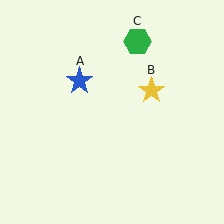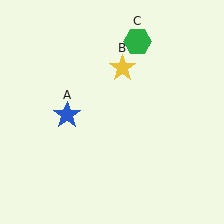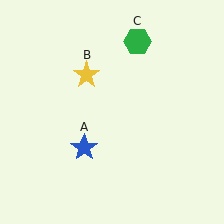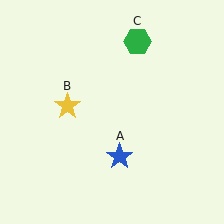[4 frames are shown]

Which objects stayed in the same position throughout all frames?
Green hexagon (object C) remained stationary.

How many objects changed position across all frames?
2 objects changed position: blue star (object A), yellow star (object B).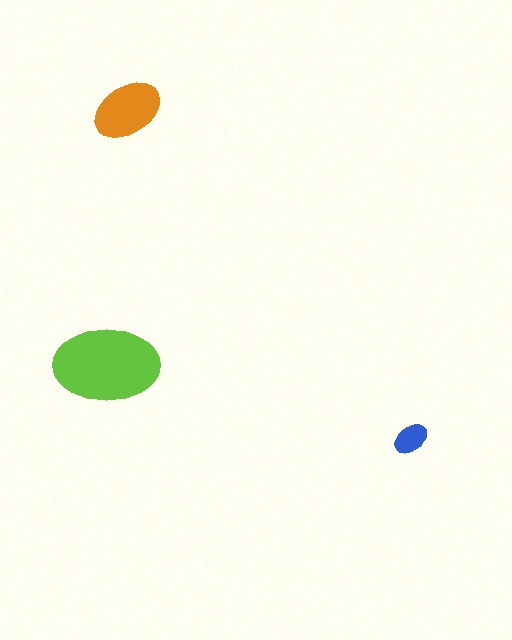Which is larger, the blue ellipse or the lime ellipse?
The lime one.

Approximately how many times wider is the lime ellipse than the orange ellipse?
About 1.5 times wider.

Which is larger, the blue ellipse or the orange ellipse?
The orange one.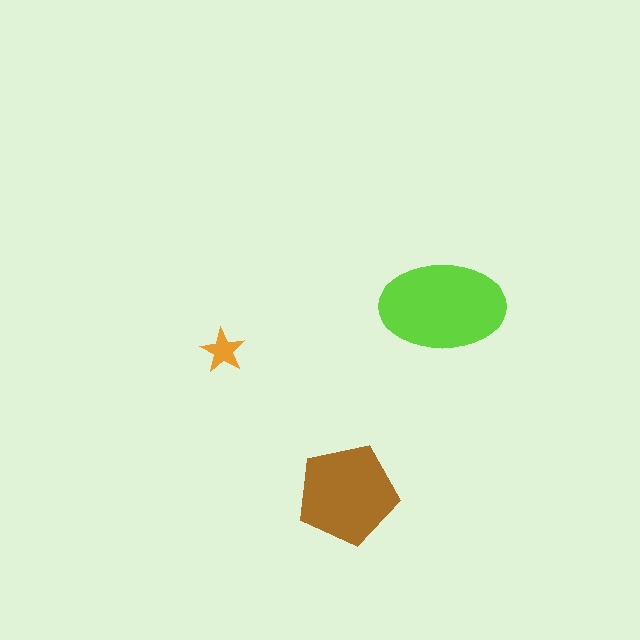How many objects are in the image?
There are 3 objects in the image.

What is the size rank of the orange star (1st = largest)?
3rd.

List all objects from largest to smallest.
The lime ellipse, the brown pentagon, the orange star.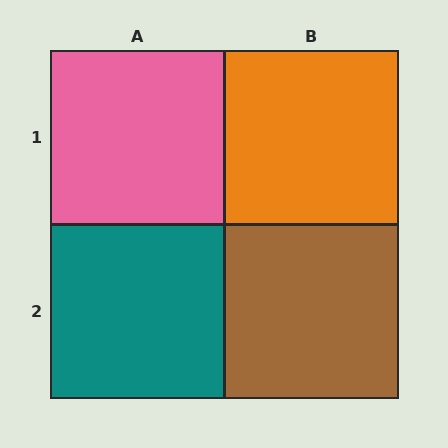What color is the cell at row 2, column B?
Brown.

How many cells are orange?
1 cell is orange.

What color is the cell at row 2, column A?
Teal.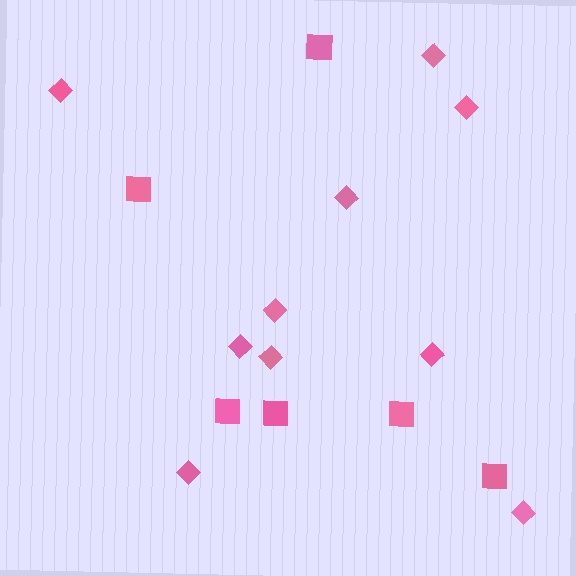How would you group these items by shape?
There are 2 groups: one group of squares (6) and one group of diamonds (10).